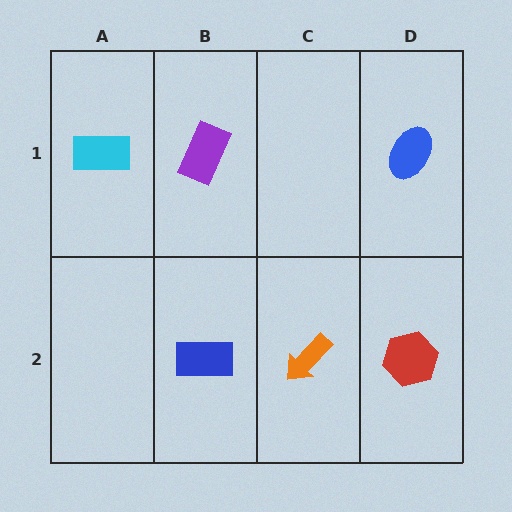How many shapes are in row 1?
3 shapes.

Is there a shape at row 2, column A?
No, that cell is empty.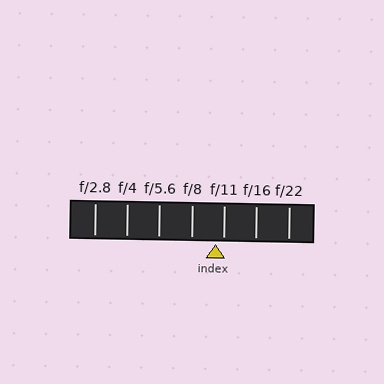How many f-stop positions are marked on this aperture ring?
There are 7 f-stop positions marked.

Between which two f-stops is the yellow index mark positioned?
The index mark is between f/8 and f/11.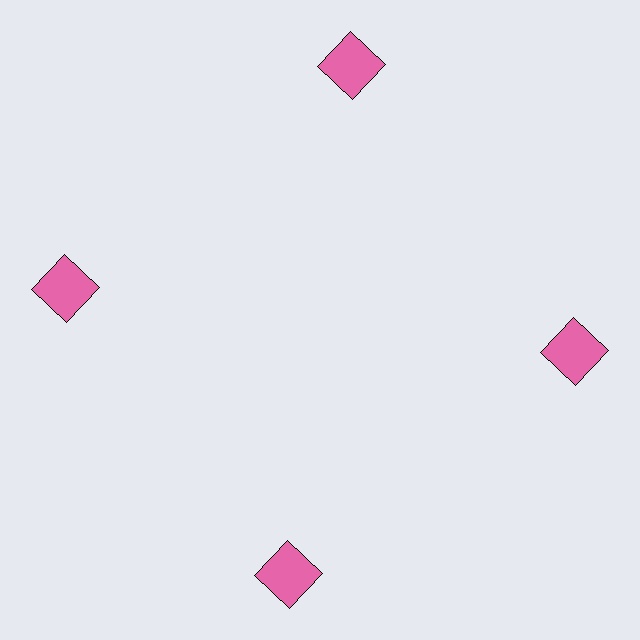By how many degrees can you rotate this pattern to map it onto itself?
The pattern maps onto itself every 90 degrees of rotation.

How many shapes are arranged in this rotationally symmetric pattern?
There are 4 shapes, arranged in 4 groups of 1.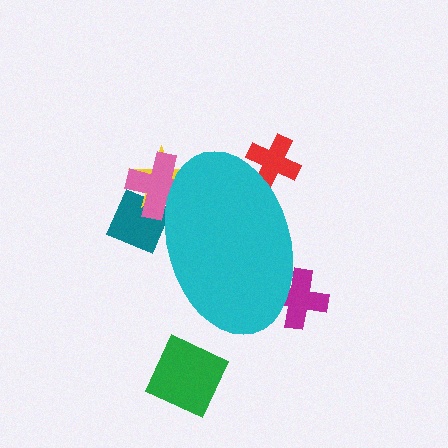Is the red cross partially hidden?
Yes, the red cross is partially hidden behind the cyan ellipse.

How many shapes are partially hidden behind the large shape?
5 shapes are partially hidden.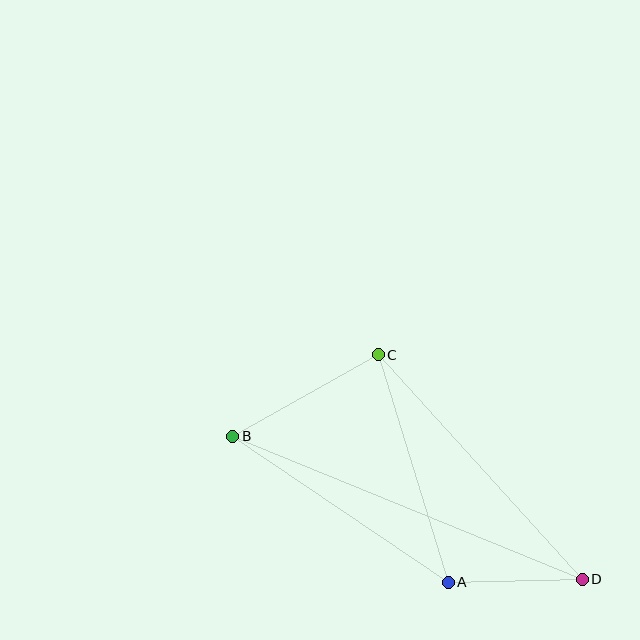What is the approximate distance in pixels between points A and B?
The distance between A and B is approximately 260 pixels.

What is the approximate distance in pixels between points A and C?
The distance between A and C is approximately 238 pixels.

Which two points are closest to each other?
Points A and D are closest to each other.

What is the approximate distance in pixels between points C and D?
The distance between C and D is approximately 303 pixels.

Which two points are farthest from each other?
Points B and D are farthest from each other.